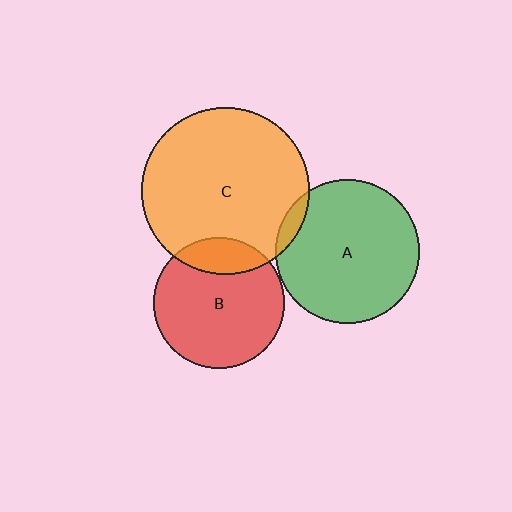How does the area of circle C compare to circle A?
Approximately 1.3 times.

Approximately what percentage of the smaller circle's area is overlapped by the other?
Approximately 20%.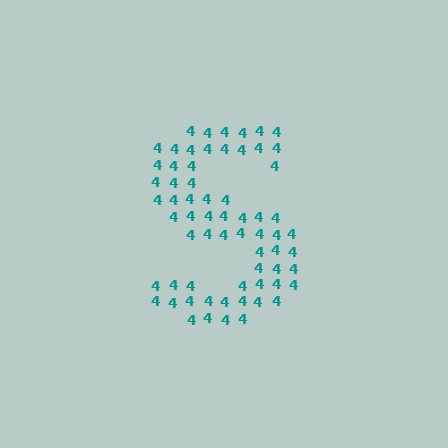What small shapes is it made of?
It is made of small digit 4's.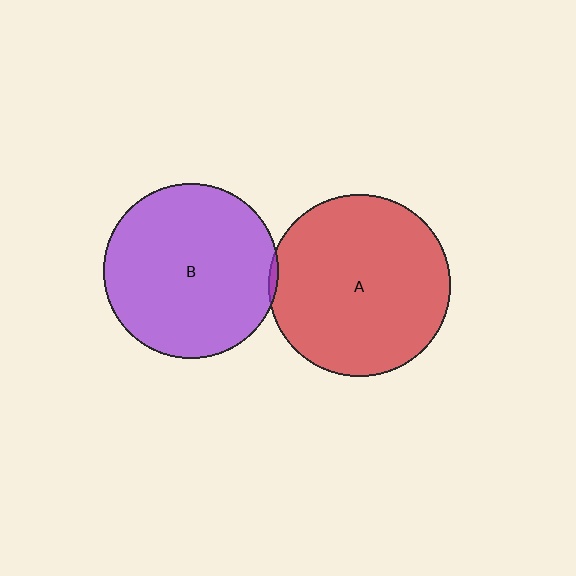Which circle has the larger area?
Circle A (red).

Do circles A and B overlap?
Yes.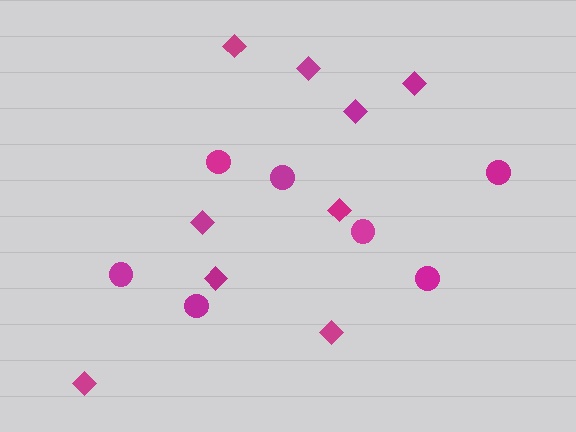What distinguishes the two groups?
There are 2 groups: one group of circles (7) and one group of diamonds (9).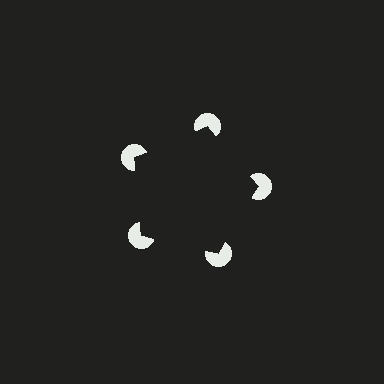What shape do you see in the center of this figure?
An illusory pentagon — its edges are inferred from the aligned wedge cuts in the pac-man discs, not physically drawn.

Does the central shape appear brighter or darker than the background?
It typically appears slightly darker than the background, even though no actual brightness change is drawn.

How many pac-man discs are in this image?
There are 5 — one at each vertex of the illusory pentagon.